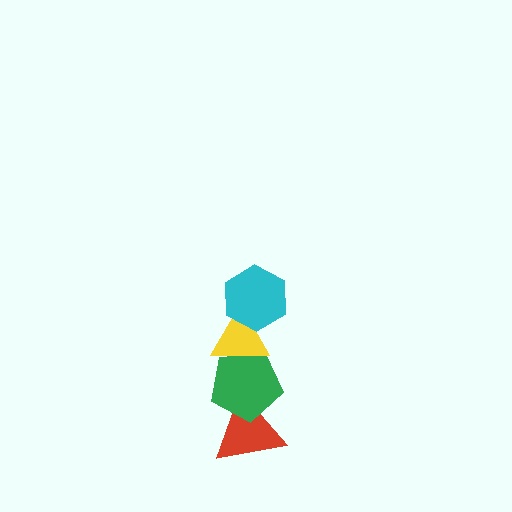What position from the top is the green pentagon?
The green pentagon is 3rd from the top.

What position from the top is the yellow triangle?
The yellow triangle is 2nd from the top.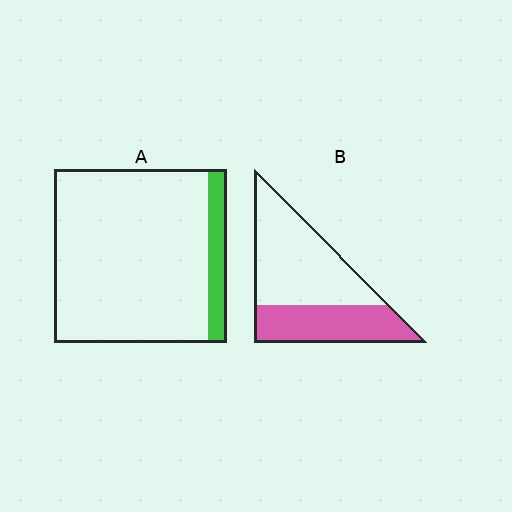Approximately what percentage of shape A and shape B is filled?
A is approximately 10% and B is approximately 40%.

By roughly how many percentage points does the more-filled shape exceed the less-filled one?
By roughly 30 percentage points (B over A).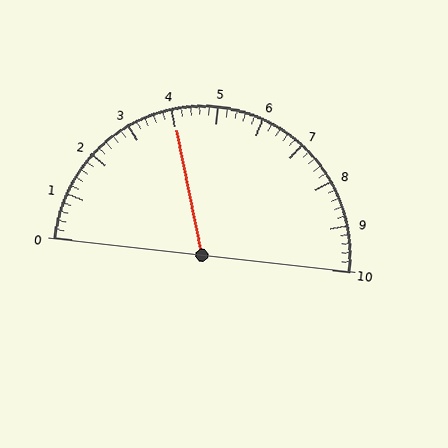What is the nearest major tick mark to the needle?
The nearest major tick mark is 4.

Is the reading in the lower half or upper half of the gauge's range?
The reading is in the lower half of the range (0 to 10).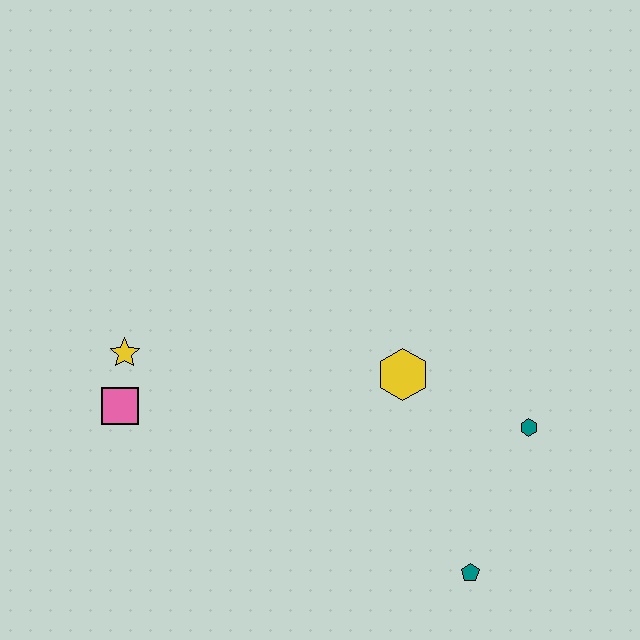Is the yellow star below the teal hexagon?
No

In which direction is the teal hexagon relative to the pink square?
The teal hexagon is to the right of the pink square.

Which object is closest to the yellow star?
The pink square is closest to the yellow star.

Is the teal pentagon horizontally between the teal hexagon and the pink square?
Yes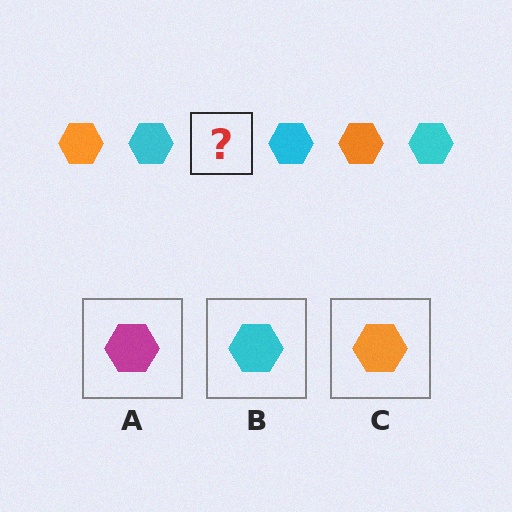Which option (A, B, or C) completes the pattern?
C.